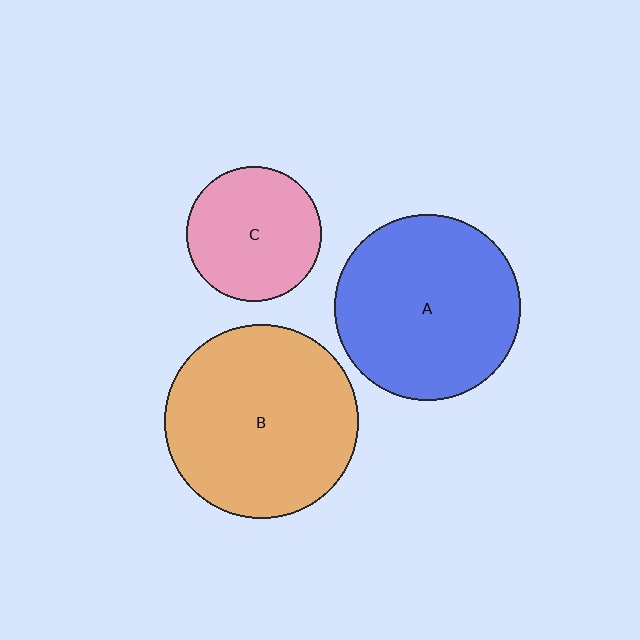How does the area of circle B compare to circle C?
Approximately 2.1 times.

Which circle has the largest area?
Circle B (orange).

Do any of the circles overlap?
No, none of the circles overlap.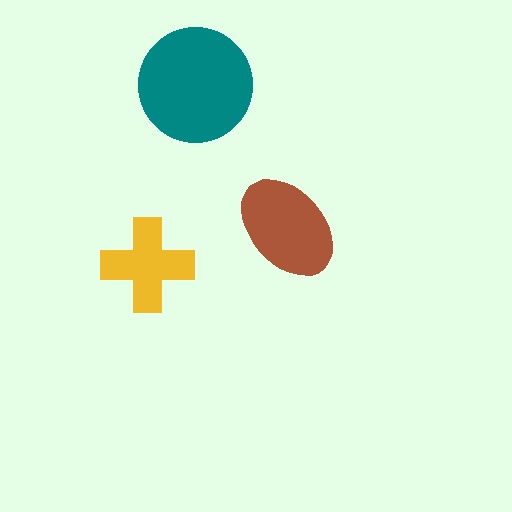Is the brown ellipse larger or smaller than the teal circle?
Smaller.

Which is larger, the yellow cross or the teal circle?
The teal circle.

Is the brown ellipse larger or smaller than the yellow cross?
Larger.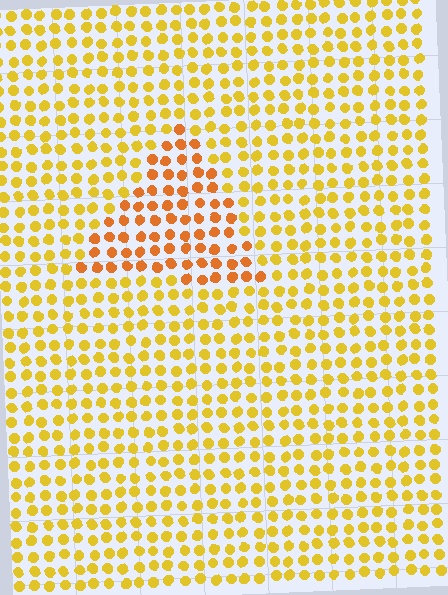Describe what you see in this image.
The image is filled with small yellow elements in a uniform arrangement. A triangle-shaped region is visible where the elements are tinted to a slightly different hue, forming a subtle color boundary.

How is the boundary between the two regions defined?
The boundary is defined purely by a slight shift in hue (about 27 degrees). Spacing, size, and orientation are identical on both sides.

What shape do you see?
I see a triangle.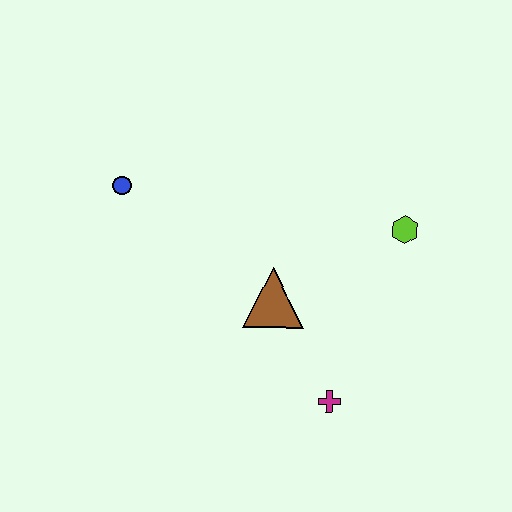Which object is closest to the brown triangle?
The magenta cross is closest to the brown triangle.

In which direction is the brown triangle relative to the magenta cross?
The brown triangle is above the magenta cross.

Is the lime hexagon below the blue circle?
Yes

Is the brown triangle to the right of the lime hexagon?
No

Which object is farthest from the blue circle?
The magenta cross is farthest from the blue circle.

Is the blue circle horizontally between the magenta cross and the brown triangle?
No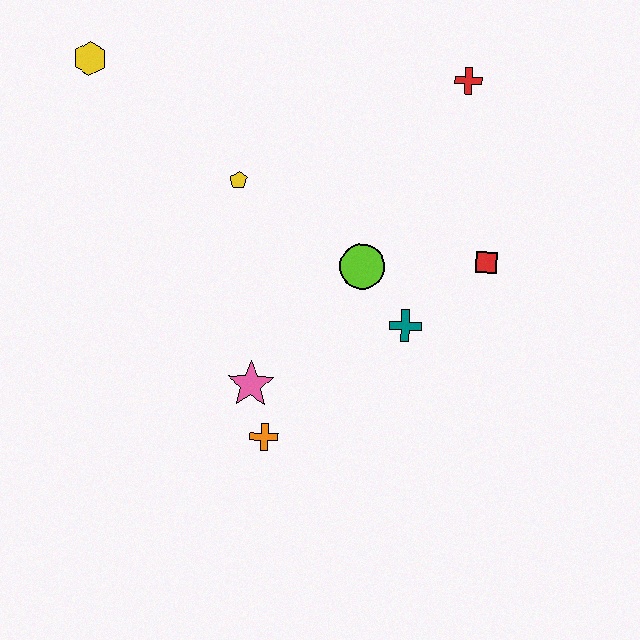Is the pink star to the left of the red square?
Yes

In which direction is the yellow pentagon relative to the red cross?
The yellow pentagon is to the left of the red cross.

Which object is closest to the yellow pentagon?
The lime circle is closest to the yellow pentagon.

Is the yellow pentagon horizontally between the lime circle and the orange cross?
No